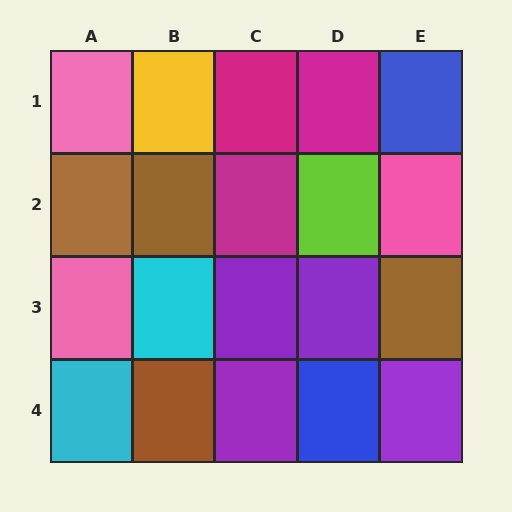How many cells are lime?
1 cell is lime.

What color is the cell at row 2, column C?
Magenta.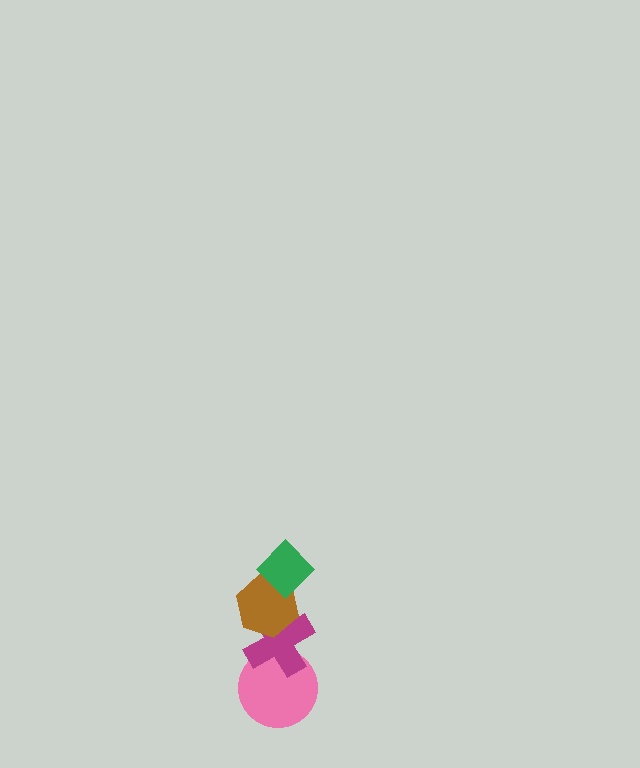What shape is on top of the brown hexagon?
The green diamond is on top of the brown hexagon.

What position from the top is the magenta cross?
The magenta cross is 3rd from the top.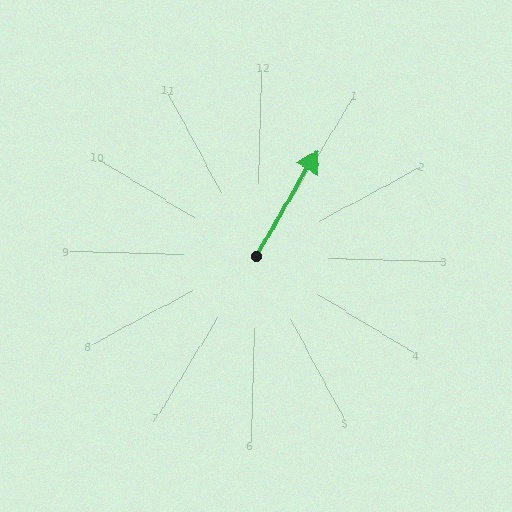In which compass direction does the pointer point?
Northeast.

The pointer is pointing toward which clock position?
Roughly 1 o'clock.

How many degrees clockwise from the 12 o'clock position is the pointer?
Approximately 29 degrees.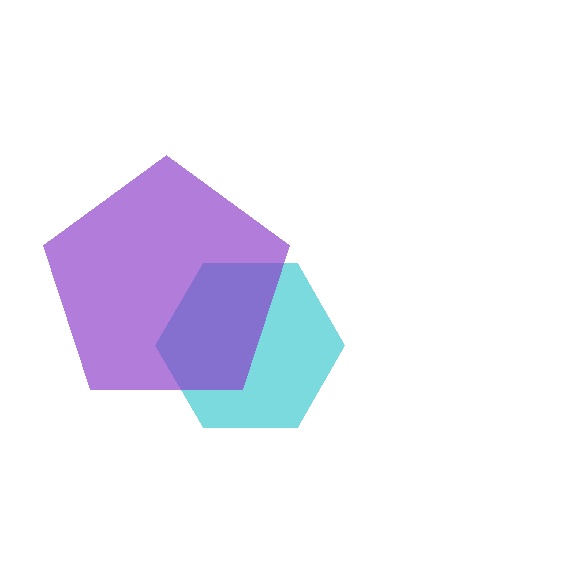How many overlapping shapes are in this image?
There are 2 overlapping shapes in the image.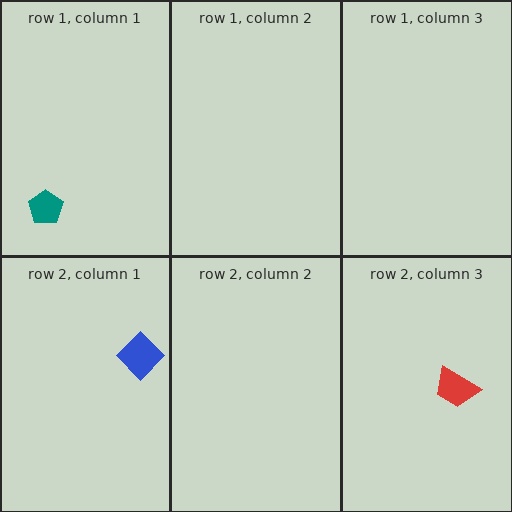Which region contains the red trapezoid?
The row 2, column 3 region.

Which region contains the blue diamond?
The row 2, column 1 region.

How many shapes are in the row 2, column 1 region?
1.